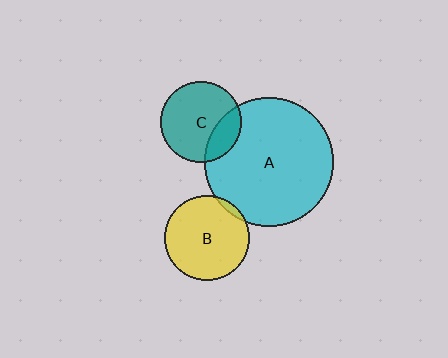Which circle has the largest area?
Circle A (cyan).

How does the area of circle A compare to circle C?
Approximately 2.5 times.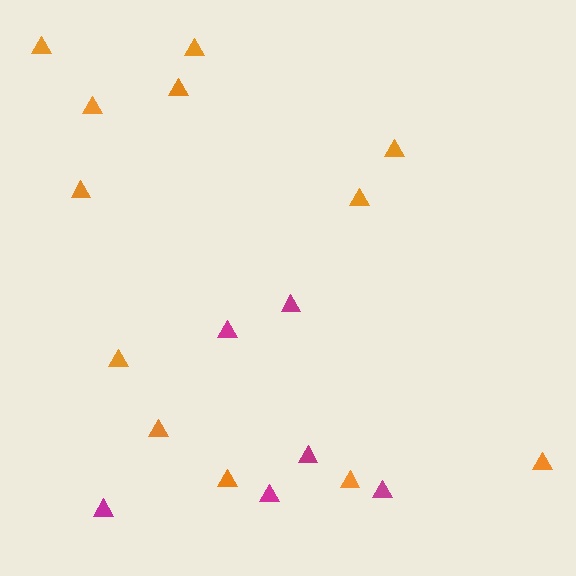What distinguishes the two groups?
There are 2 groups: one group of orange triangles (12) and one group of magenta triangles (6).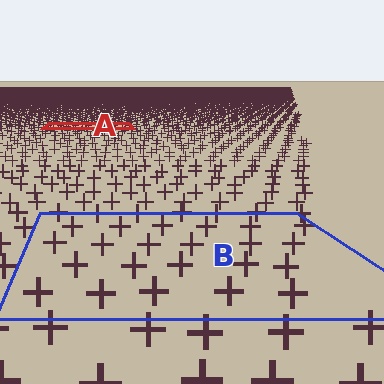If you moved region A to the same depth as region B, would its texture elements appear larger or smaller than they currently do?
They would appear larger. At a closer depth, the same texture elements are projected at a bigger on-screen size.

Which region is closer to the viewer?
Region B is closer. The texture elements there are larger and more spread out.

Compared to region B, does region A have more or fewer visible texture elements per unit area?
Region A has more texture elements per unit area — they are packed more densely because it is farther away.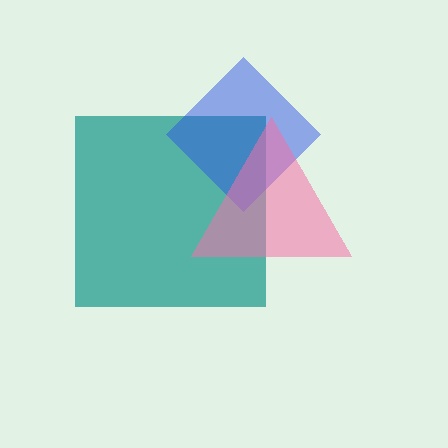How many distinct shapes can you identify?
There are 3 distinct shapes: a teal square, a blue diamond, a pink triangle.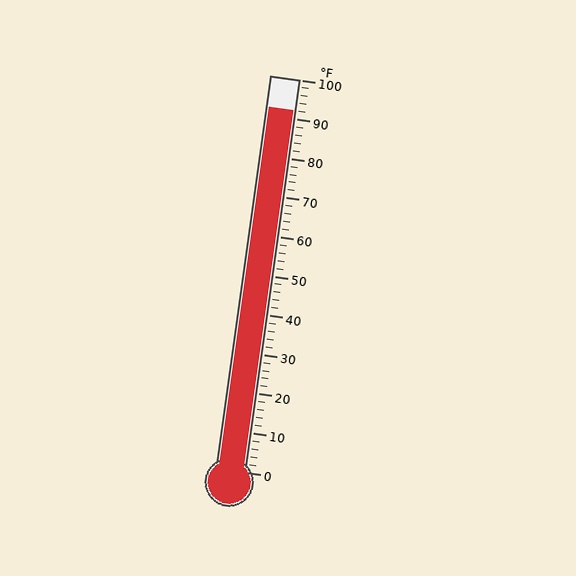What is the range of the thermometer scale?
The thermometer scale ranges from 0°F to 100°F.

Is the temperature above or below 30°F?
The temperature is above 30°F.